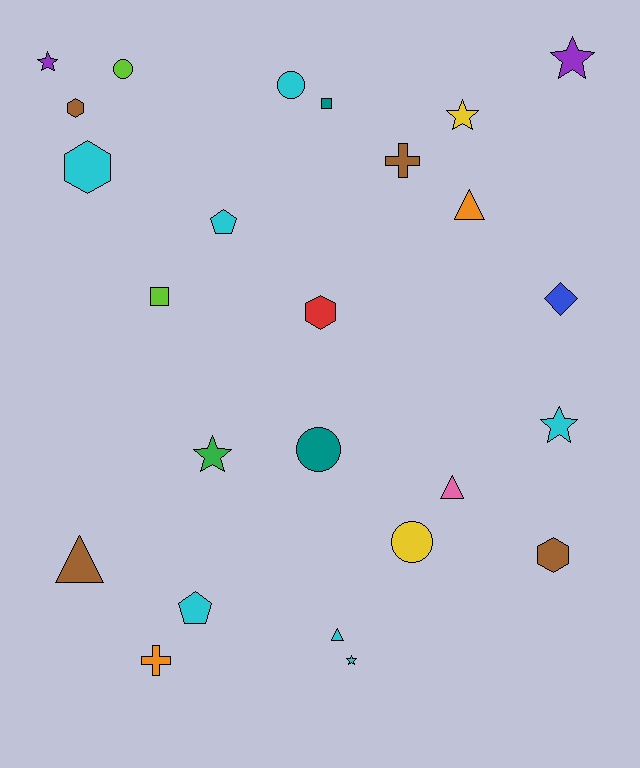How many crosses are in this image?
There are 2 crosses.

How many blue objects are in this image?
There is 1 blue object.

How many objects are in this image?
There are 25 objects.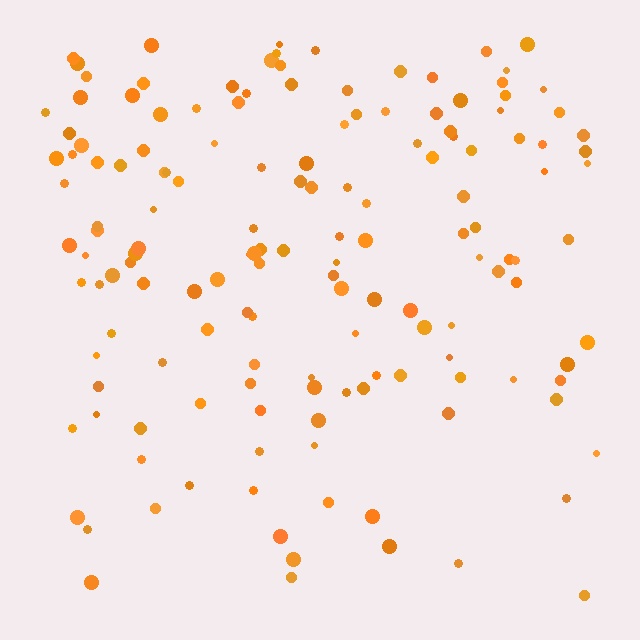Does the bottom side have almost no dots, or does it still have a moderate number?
Still a moderate number, just noticeably fewer than the top.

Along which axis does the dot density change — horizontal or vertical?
Vertical.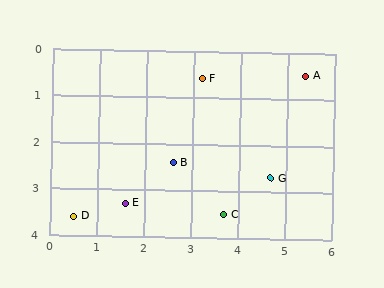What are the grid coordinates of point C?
Point C is at approximately (3.7, 3.5).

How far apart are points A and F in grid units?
Points A and F are about 2.2 grid units apart.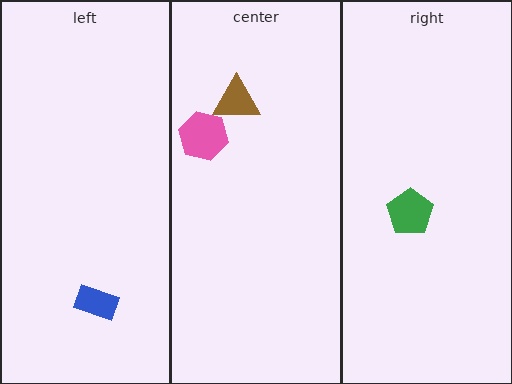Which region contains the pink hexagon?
The center region.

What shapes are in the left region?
The blue rectangle.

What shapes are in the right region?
The green pentagon.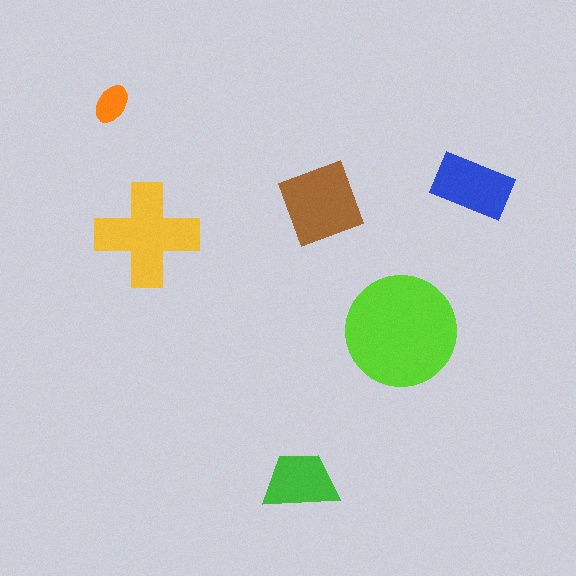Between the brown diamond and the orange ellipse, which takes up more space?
The brown diamond.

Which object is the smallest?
The orange ellipse.